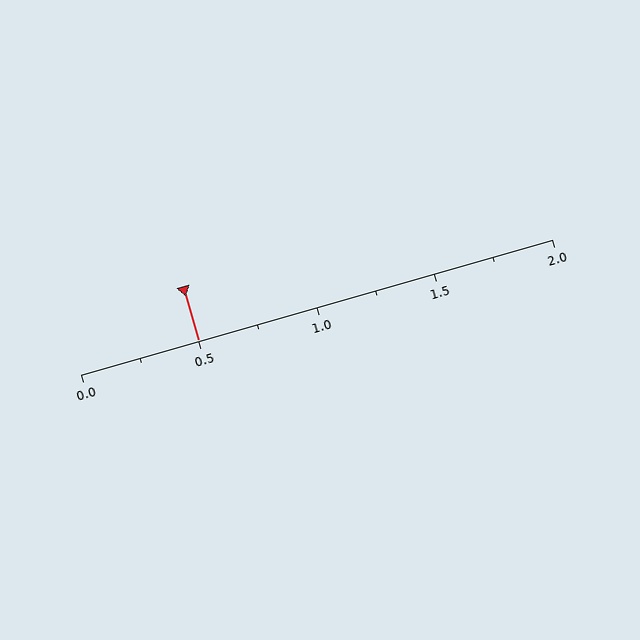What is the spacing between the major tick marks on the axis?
The major ticks are spaced 0.5 apart.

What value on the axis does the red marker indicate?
The marker indicates approximately 0.5.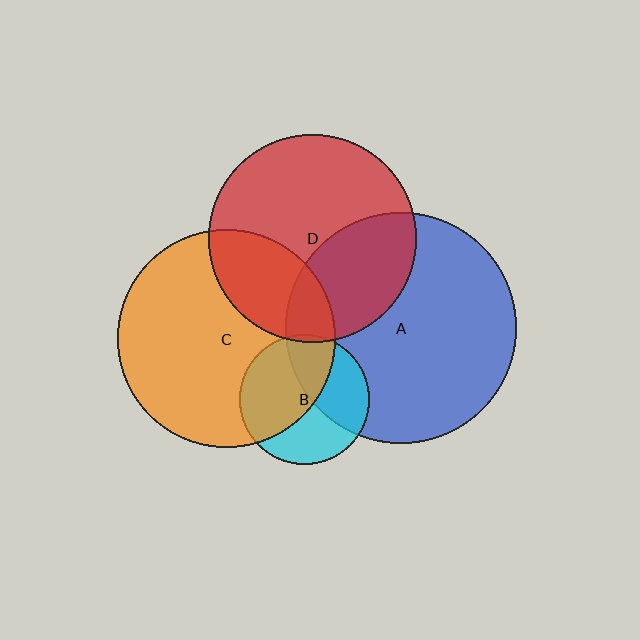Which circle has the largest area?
Circle A (blue).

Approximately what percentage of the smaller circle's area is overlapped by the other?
Approximately 15%.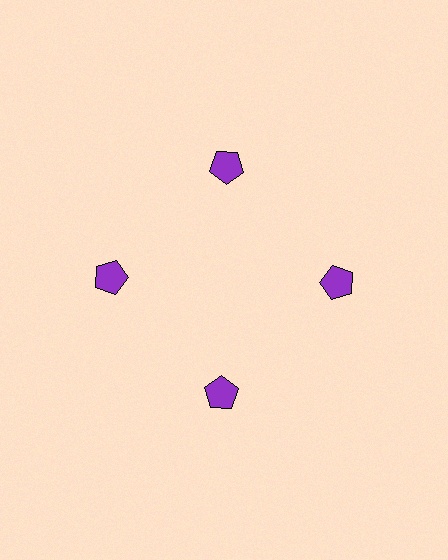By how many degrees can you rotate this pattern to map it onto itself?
The pattern maps onto itself every 90 degrees of rotation.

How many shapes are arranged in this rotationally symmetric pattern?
There are 4 shapes, arranged in 4 groups of 1.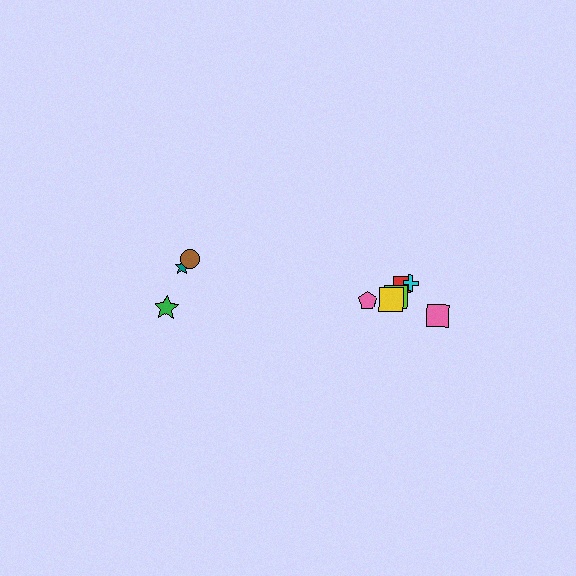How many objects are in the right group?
There are 6 objects.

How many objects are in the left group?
There are 3 objects.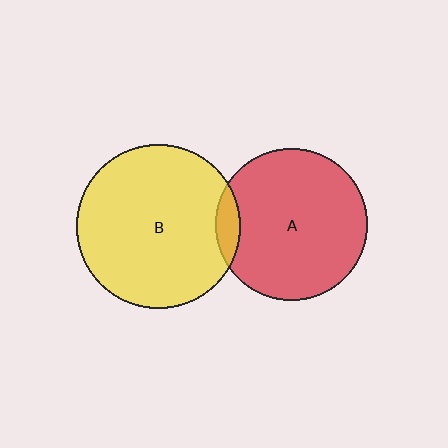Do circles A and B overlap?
Yes.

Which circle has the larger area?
Circle B (yellow).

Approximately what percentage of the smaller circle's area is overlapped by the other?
Approximately 10%.